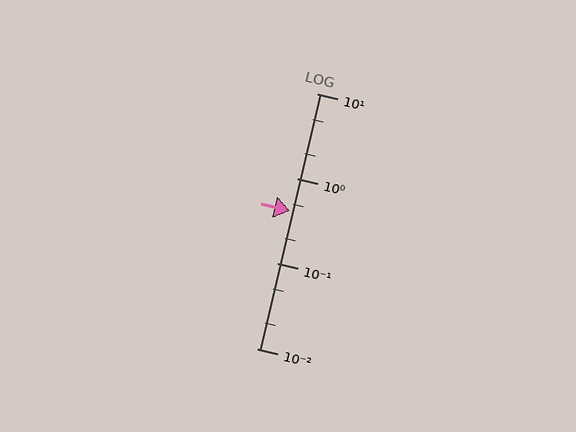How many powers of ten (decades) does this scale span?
The scale spans 3 decades, from 0.01 to 10.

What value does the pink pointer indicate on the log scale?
The pointer indicates approximately 0.42.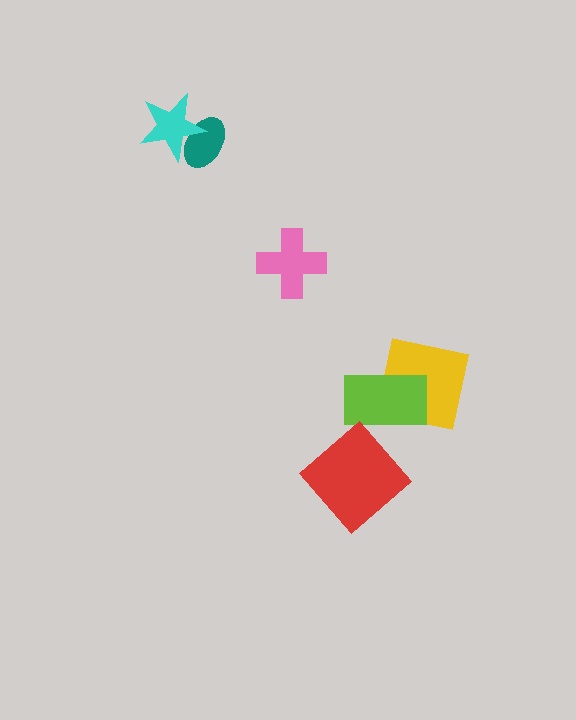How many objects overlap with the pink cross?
0 objects overlap with the pink cross.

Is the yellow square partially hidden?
Yes, it is partially covered by another shape.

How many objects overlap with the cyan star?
1 object overlaps with the cyan star.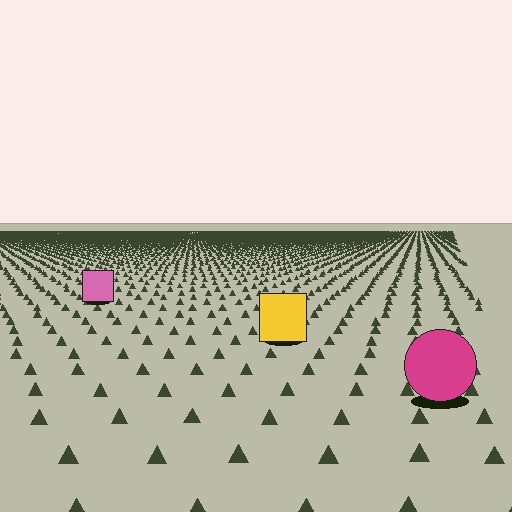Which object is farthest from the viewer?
The pink square is farthest from the viewer. It appears smaller and the ground texture around it is denser.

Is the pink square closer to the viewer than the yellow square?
No. The yellow square is closer — you can tell from the texture gradient: the ground texture is coarser near it.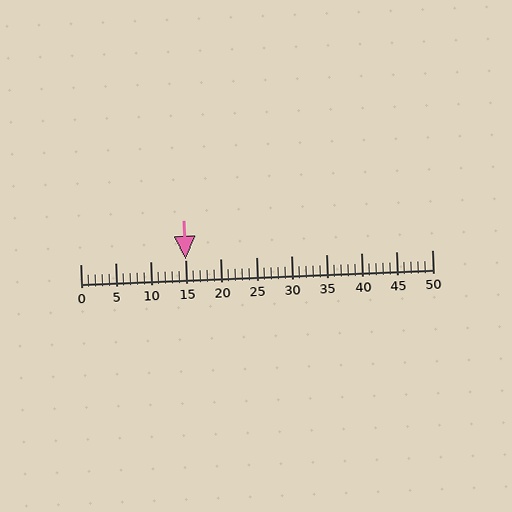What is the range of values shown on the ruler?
The ruler shows values from 0 to 50.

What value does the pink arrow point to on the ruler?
The pink arrow points to approximately 15.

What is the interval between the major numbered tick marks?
The major tick marks are spaced 5 units apart.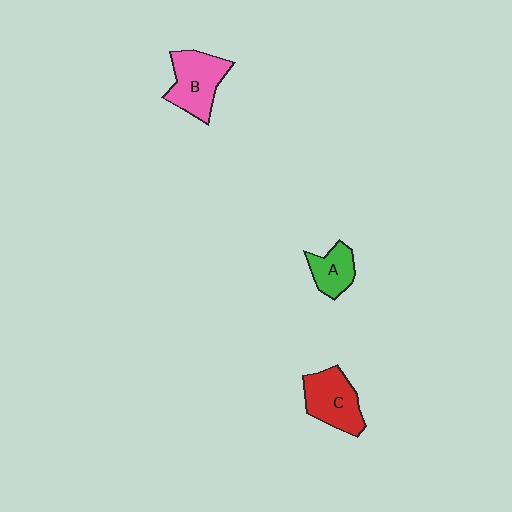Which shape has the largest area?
Shape B (pink).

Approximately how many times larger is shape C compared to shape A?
Approximately 1.5 times.